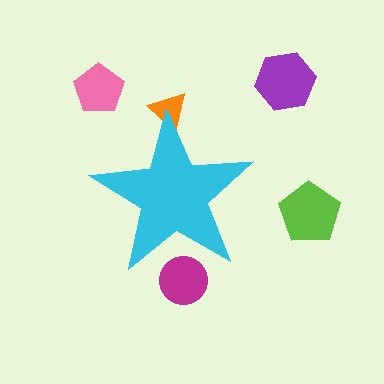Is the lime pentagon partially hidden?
No, the lime pentagon is fully visible.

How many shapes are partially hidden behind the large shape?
2 shapes are partially hidden.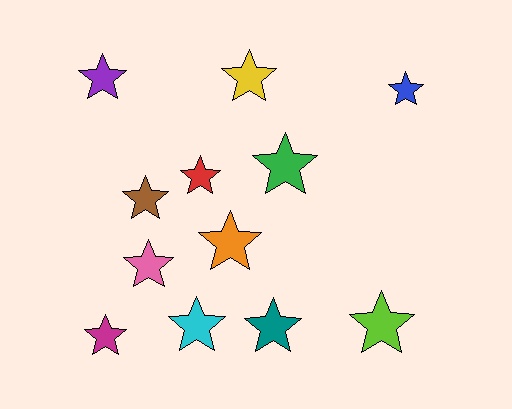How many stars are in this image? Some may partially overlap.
There are 12 stars.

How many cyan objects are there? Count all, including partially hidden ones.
There is 1 cyan object.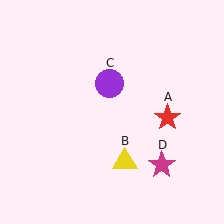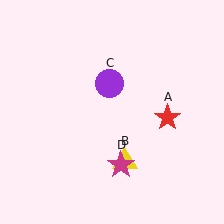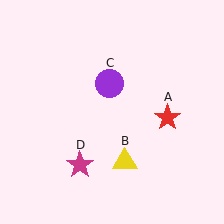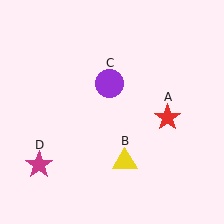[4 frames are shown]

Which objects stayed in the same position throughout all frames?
Red star (object A) and yellow triangle (object B) and purple circle (object C) remained stationary.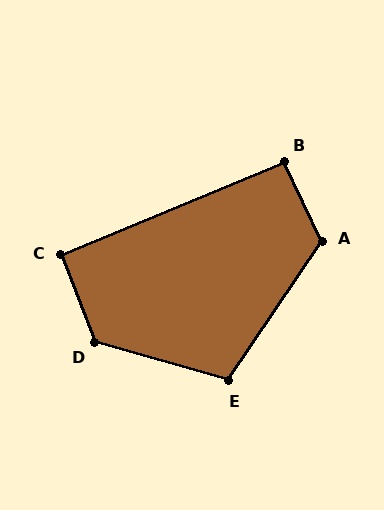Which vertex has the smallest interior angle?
C, at approximately 92 degrees.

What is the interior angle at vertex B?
Approximately 93 degrees (approximately right).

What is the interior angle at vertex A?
Approximately 120 degrees (obtuse).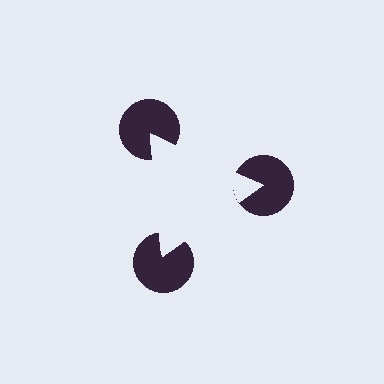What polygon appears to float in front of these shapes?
An illusory triangle — its edges are inferred from the aligned wedge cuts in the pac-man discs, not physically drawn.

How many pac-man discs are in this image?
There are 3 — one at each vertex of the illusory triangle.